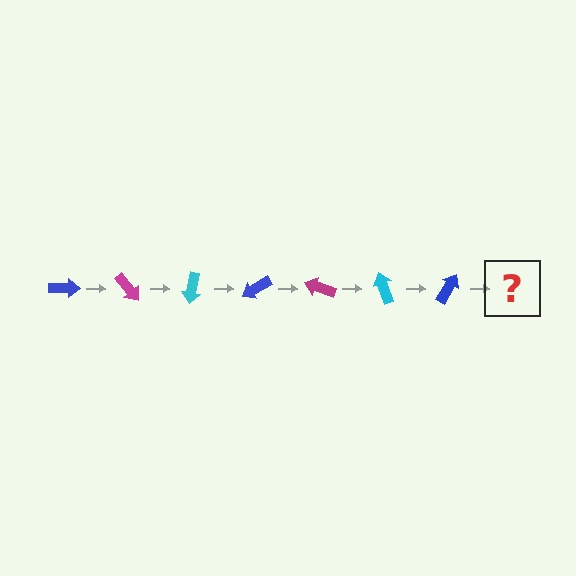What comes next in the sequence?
The next element should be a magenta arrow, rotated 350 degrees from the start.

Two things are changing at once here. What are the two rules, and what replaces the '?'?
The two rules are that it rotates 50 degrees each step and the color cycles through blue, magenta, and cyan. The '?' should be a magenta arrow, rotated 350 degrees from the start.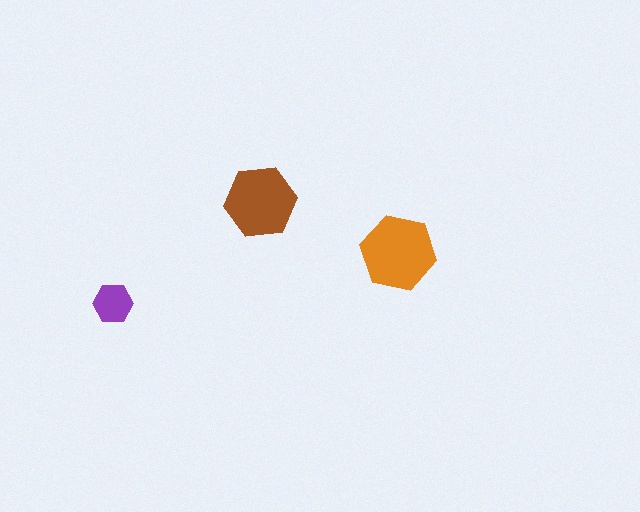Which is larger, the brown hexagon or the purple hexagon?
The brown one.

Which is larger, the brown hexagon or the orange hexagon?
The orange one.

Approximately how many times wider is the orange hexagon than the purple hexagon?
About 2 times wider.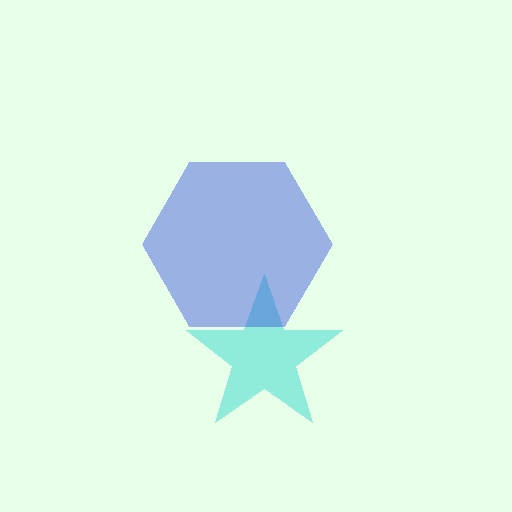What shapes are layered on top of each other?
The layered shapes are: a cyan star, a blue hexagon.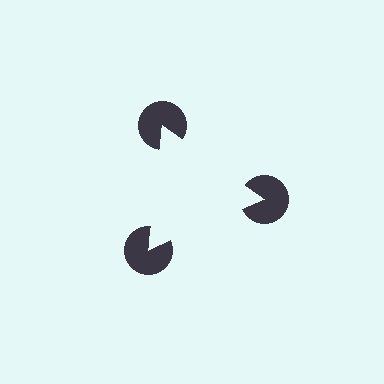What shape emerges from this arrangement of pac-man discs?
An illusory triangle — its edges are inferred from the aligned wedge cuts in the pac-man discs, not physically drawn.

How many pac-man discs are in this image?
There are 3 — one at each vertex of the illusory triangle.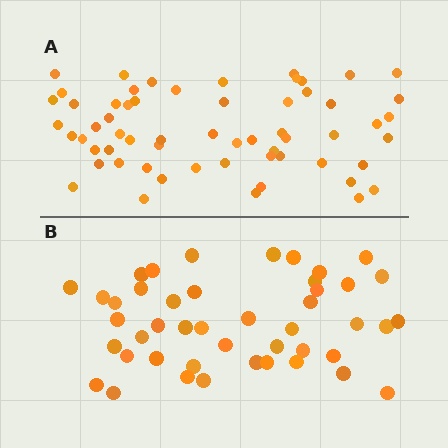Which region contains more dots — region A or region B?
Region A (the top region) has more dots.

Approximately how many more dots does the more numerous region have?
Region A has approximately 15 more dots than region B.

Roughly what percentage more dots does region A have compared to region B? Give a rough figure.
About 35% more.